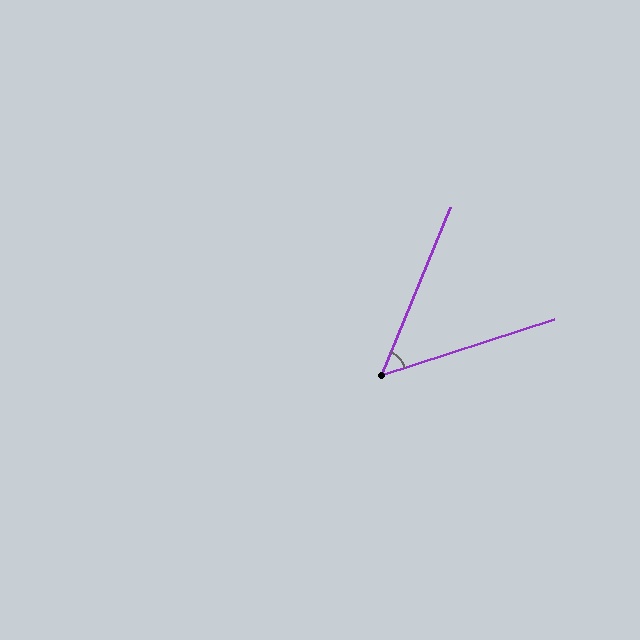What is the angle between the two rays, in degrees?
Approximately 50 degrees.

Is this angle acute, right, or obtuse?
It is acute.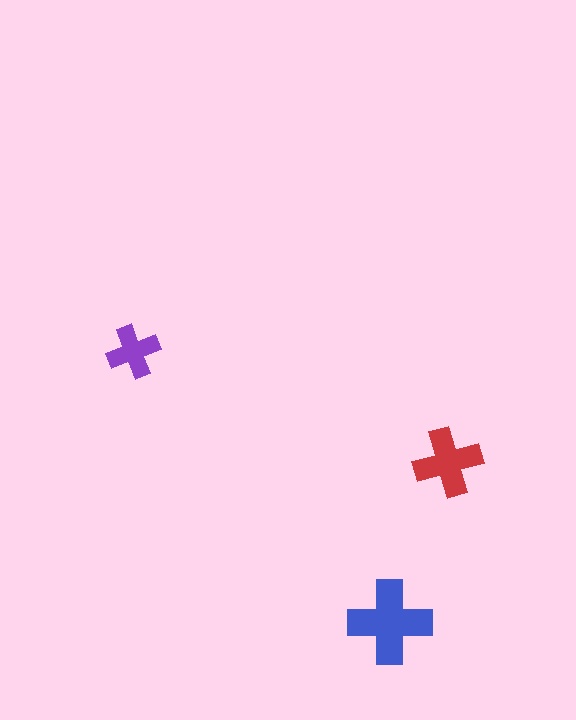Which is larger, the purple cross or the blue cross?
The blue one.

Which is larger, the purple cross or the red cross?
The red one.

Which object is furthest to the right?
The red cross is rightmost.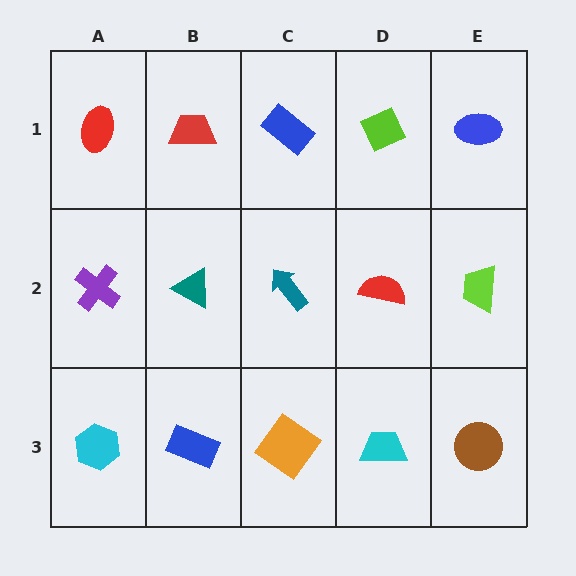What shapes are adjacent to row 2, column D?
A lime diamond (row 1, column D), a cyan trapezoid (row 3, column D), a teal arrow (row 2, column C), a lime trapezoid (row 2, column E).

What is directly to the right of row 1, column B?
A blue rectangle.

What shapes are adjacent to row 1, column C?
A teal arrow (row 2, column C), a red trapezoid (row 1, column B), a lime diamond (row 1, column D).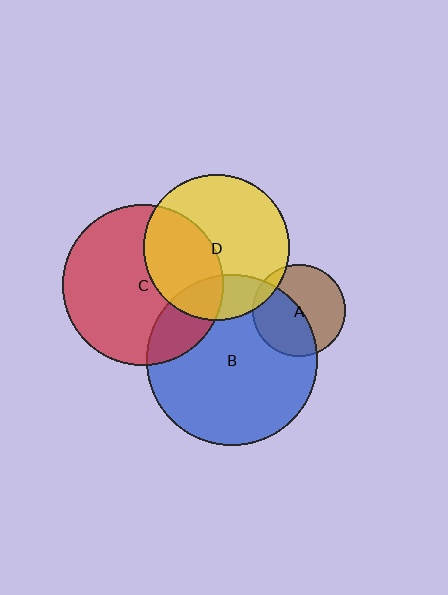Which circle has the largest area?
Circle B (blue).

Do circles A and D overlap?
Yes.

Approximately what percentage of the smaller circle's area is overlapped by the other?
Approximately 10%.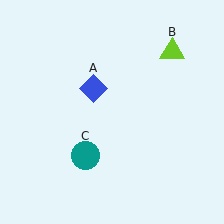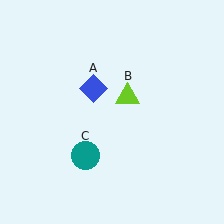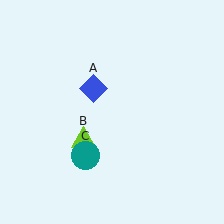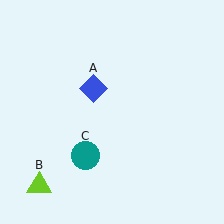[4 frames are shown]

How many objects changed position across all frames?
1 object changed position: lime triangle (object B).